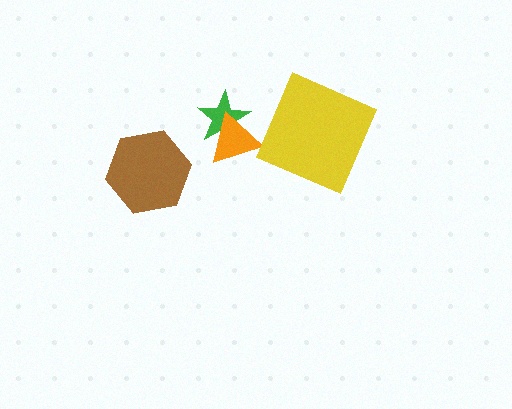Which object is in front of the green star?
The orange triangle is in front of the green star.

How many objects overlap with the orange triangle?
1 object overlaps with the orange triangle.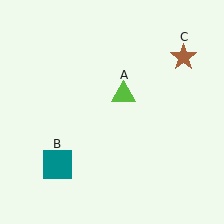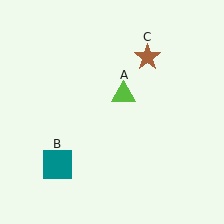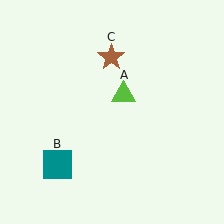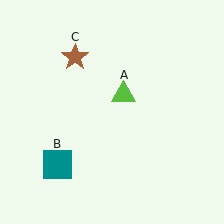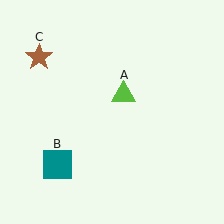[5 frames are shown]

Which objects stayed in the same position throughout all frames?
Lime triangle (object A) and teal square (object B) remained stationary.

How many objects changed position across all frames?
1 object changed position: brown star (object C).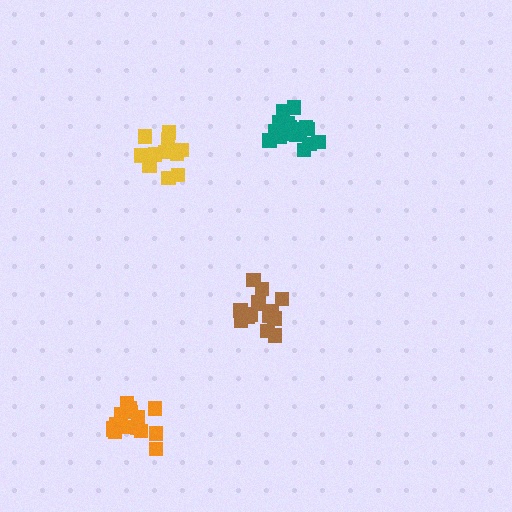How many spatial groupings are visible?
There are 4 spatial groupings.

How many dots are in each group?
Group 1: 17 dots, Group 2: 15 dots, Group 3: 16 dots, Group 4: 14 dots (62 total).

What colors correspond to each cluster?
The clusters are colored: teal, orange, brown, yellow.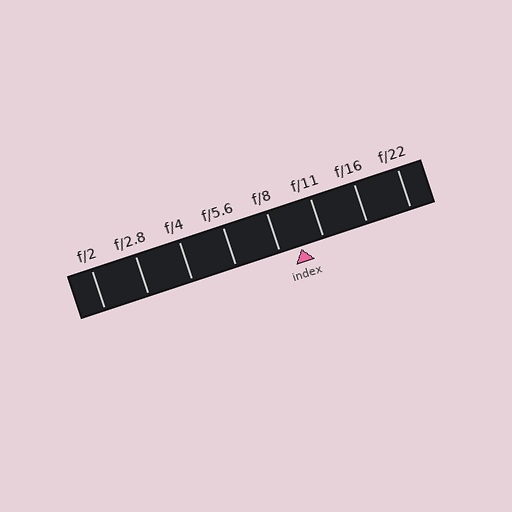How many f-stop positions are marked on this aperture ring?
There are 8 f-stop positions marked.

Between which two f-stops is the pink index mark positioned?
The index mark is between f/8 and f/11.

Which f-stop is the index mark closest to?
The index mark is closest to f/8.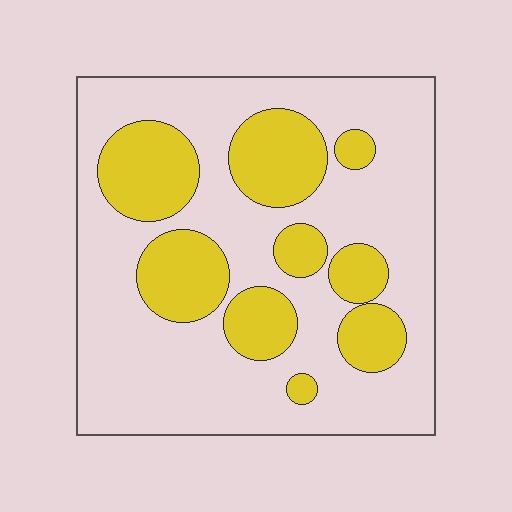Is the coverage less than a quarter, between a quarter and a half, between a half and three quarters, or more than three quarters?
Between a quarter and a half.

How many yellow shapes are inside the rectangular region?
9.